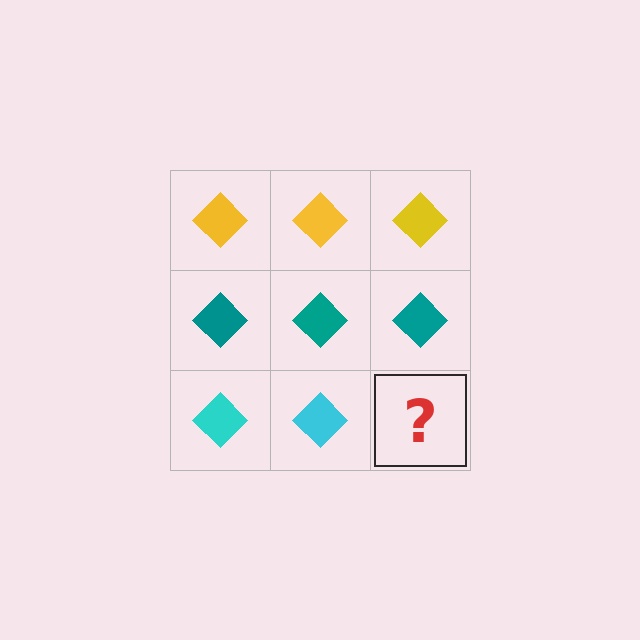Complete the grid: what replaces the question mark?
The question mark should be replaced with a cyan diamond.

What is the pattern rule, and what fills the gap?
The rule is that each row has a consistent color. The gap should be filled with a cyan diamond.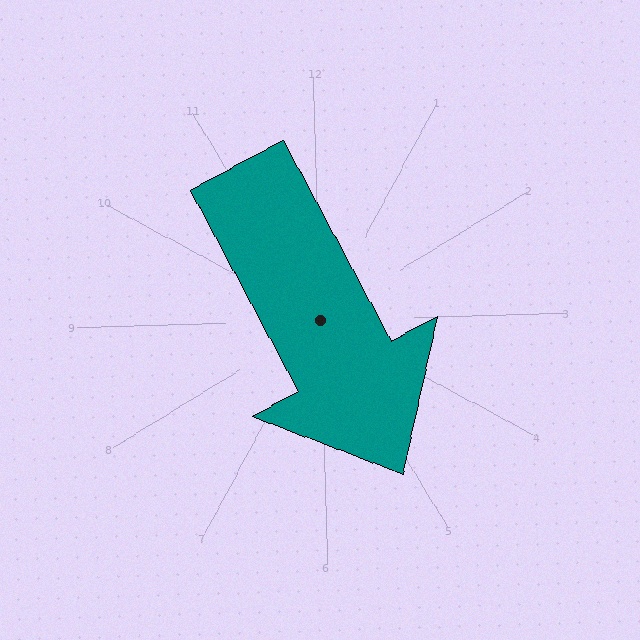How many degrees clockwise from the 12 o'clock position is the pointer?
Approximately 153 degrees.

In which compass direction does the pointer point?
Southeast.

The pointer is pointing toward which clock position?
Roughly 5 o'clock.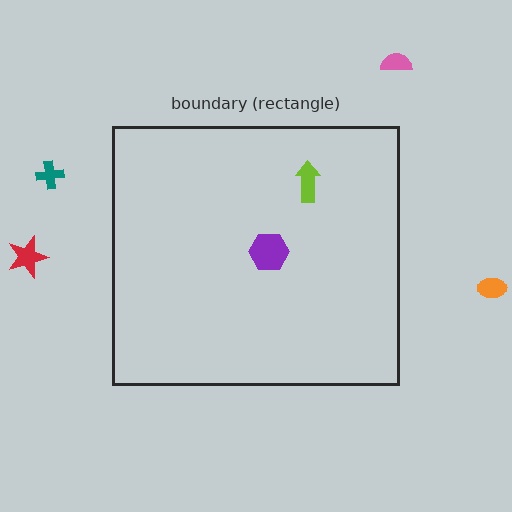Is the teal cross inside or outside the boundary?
Outside.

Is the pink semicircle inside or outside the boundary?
Outside.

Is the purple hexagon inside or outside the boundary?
Inside.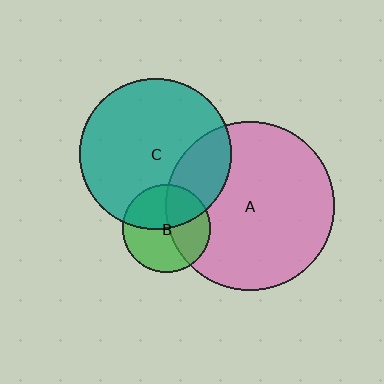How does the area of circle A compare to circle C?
Approximately 1.2 times.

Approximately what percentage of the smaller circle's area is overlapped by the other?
Approximately 25%.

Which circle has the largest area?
Circle A (pink).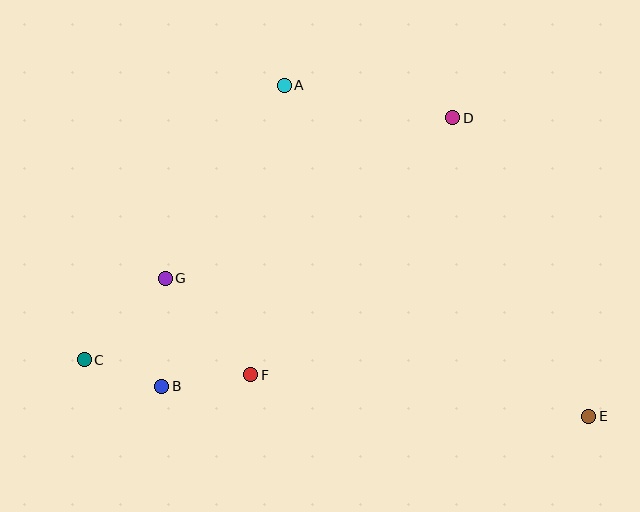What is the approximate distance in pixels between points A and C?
The distance between A and C is approximately 340 pixels.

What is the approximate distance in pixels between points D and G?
The distance between D and G is approximately 329 pixels.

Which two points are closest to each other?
Points B and C are closest to each other.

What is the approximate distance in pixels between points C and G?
The distance between C and G is approximately 115 pixels.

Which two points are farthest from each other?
Points C and E are farthest from each other.